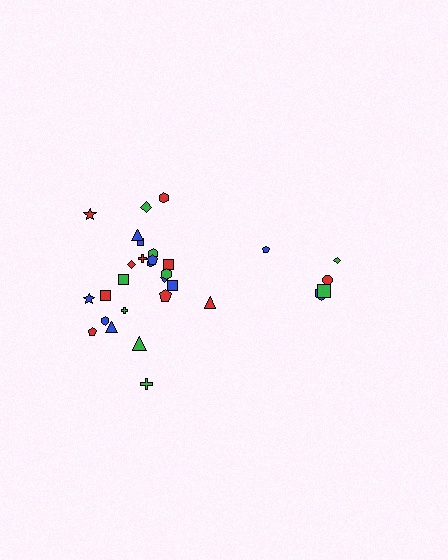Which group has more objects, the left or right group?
The left group.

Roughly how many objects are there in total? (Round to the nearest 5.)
Roughly 30 objects in total.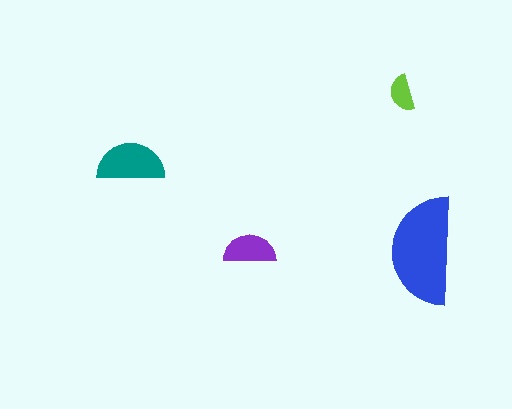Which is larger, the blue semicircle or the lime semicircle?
The blue one.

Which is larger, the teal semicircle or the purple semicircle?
The teal one.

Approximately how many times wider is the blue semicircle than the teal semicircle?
About 1.5 times wider.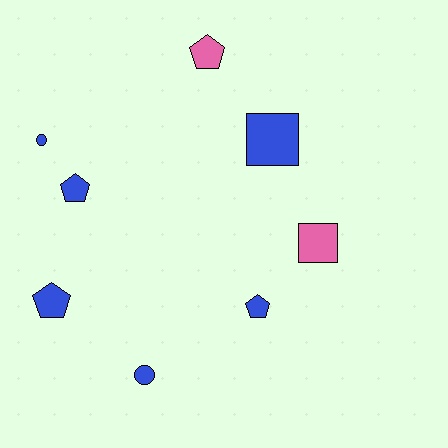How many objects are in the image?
There are 8 objects.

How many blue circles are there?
There are 2 blue circles.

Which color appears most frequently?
Blue, with 6 objects.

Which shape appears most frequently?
Pentagon, with 4 objects.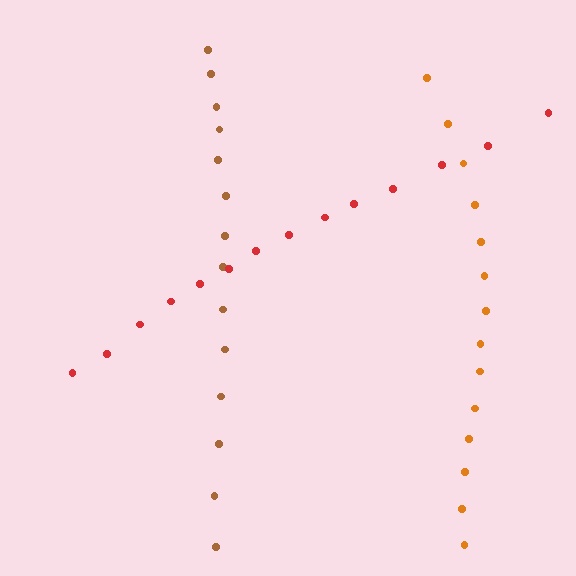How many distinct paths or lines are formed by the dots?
There are 3 distinct paths.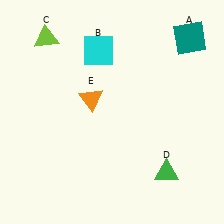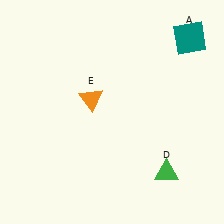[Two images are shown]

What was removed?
The lime triangle (C), the cyan square (B) were removed in Image 2.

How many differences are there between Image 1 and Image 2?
There are 2 differences between the two images.